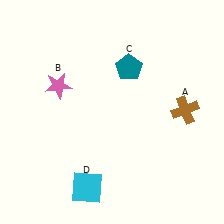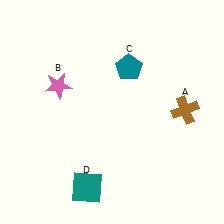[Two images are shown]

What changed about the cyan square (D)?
In Image 1, D is cyan. In Image 2, it changed to teal.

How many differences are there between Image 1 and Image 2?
There is 1 difference between the two images.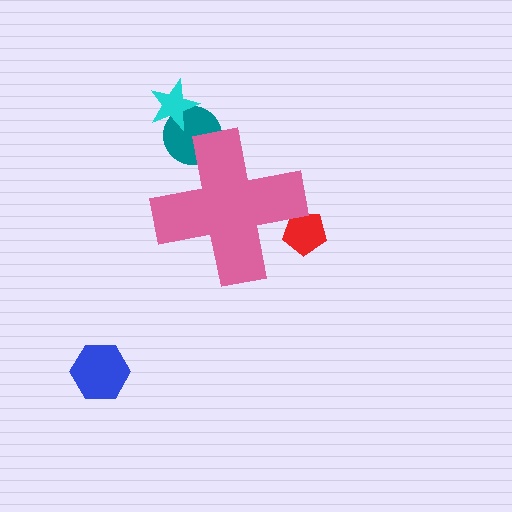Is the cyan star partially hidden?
No, the cyan star is fully visible.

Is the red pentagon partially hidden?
Yes, the red pentagon is partially hidden behind the pink cross.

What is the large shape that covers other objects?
A pink cross.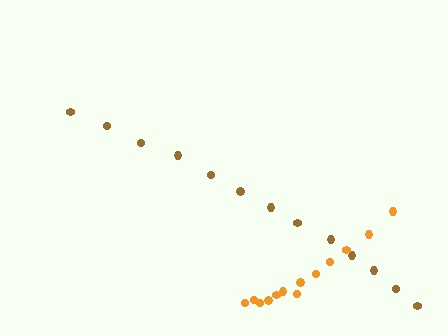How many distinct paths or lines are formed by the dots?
There are 2 distinct paths.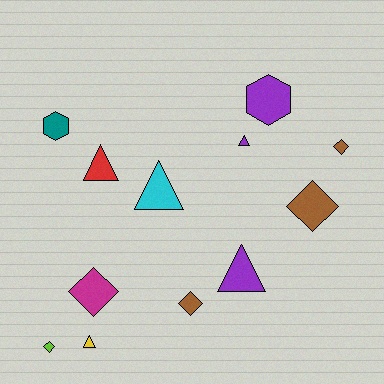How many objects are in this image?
There are 12 objects.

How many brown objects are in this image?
There are 3 brown objects.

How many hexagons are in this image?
There are 2 hexagons.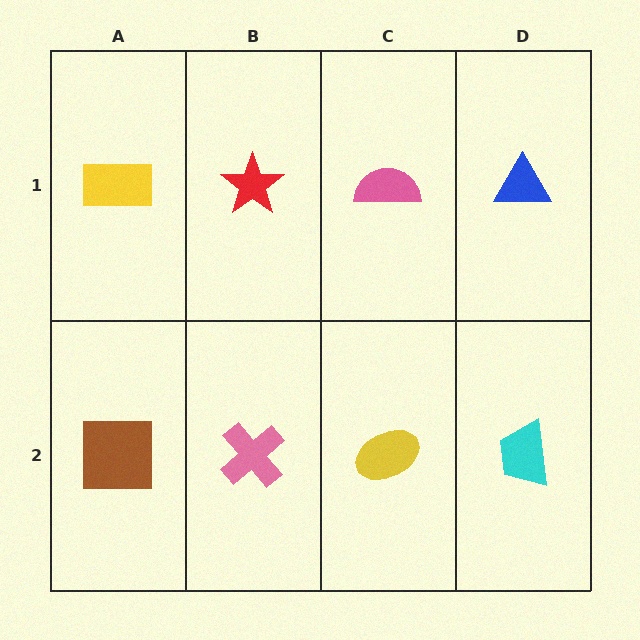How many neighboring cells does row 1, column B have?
3.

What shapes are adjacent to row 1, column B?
A pink cross (row 2, column B), a yellow rectangle (row 1, column A), a pink semicircle (row 1, column C).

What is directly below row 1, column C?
A yellow ellipse.